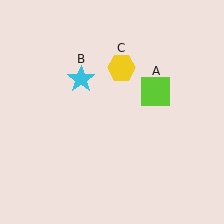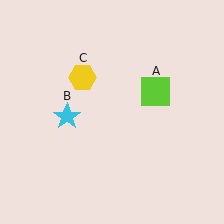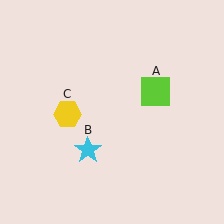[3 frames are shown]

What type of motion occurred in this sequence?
The cyan star (object B), yellow hexagon (object C) rotated counterclockwise around the center of the scene.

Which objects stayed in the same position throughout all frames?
Lime square (object A) remained stationary.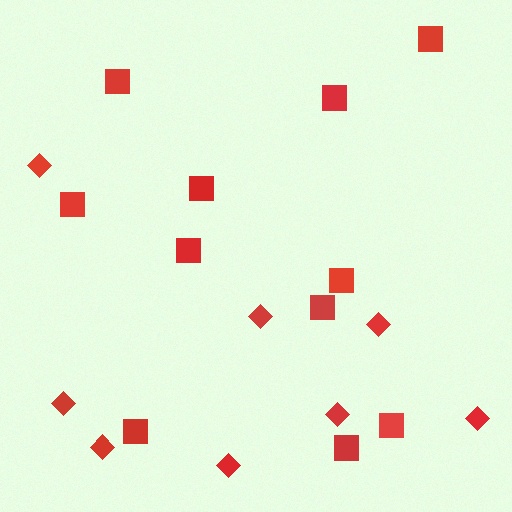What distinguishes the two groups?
There are 2 groups: one group of squares (11) and one group of diamonds (8).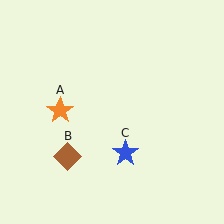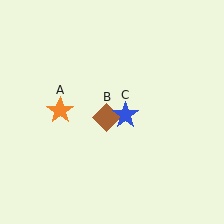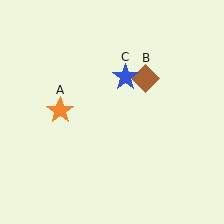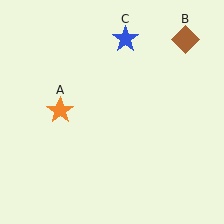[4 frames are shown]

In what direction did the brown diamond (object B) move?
The brown diamond (object B) moved up and to the right.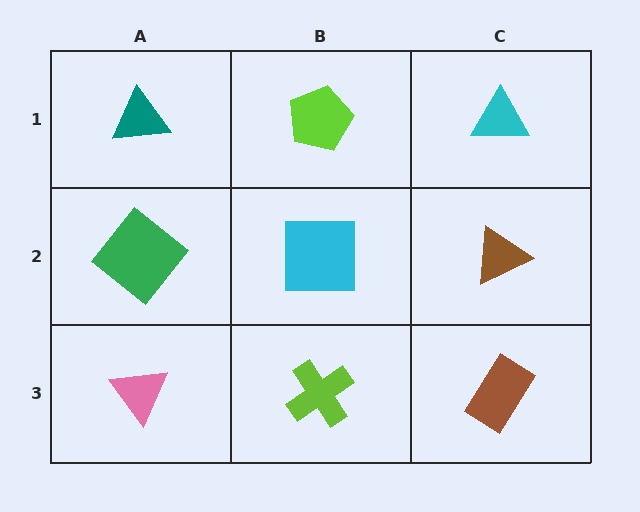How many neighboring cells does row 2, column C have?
3.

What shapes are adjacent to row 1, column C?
A brown triangle (row 2, column C), a lime pentagon (row 1, column B).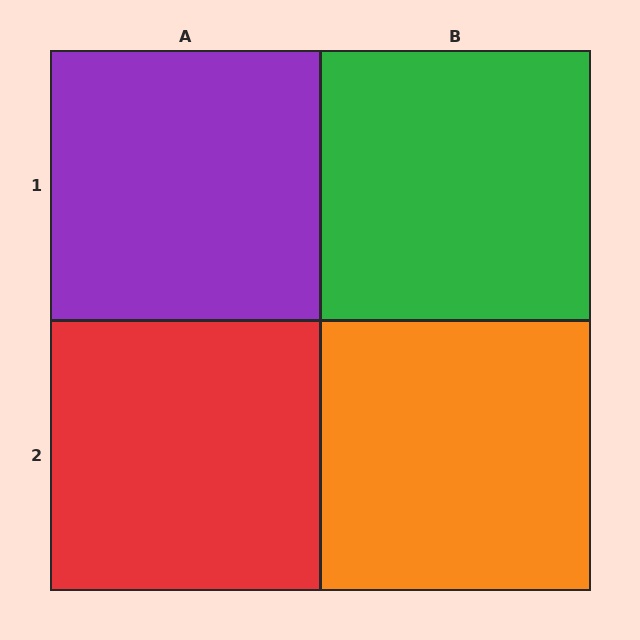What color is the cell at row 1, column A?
Purple.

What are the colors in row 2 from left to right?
Red, orange.